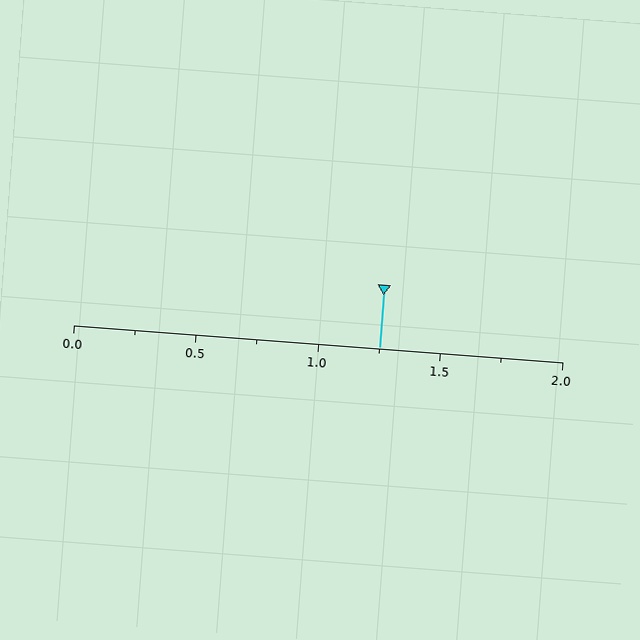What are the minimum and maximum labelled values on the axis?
The axis runs from 0.0 to 2.0.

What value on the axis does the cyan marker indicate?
The marker indicates approximately 1.25.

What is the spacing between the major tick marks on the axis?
The major ticks are spaced 0.5 apart.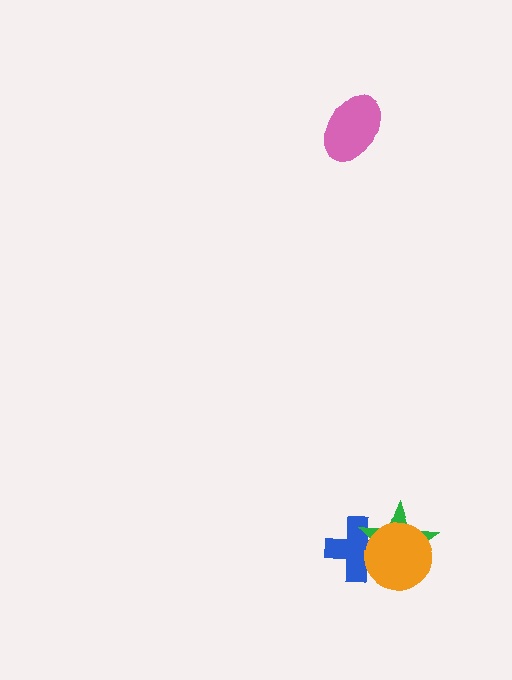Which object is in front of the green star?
The orange circle is in front of the green star.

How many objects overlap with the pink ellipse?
0 objects overlap with the pink ellipse.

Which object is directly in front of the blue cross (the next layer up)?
The green star is directly in front of the blue cross.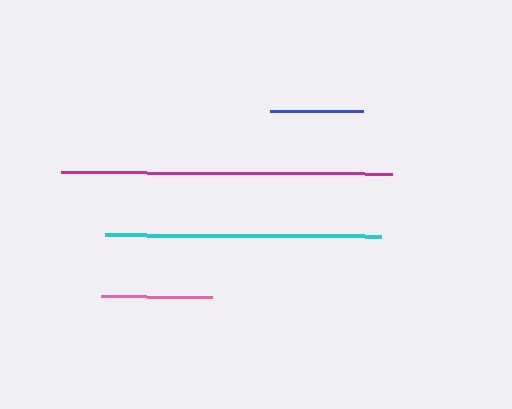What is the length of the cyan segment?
The cyan segment is approximately 275 pixels long.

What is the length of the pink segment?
The pink segment is approximately 111 pixels long.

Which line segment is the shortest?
The blue line is the shortest at approximately 93 pixels.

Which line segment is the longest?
The magenta line is the longest at approximately 332 pixels.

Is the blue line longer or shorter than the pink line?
The pink line is longer than the blue line.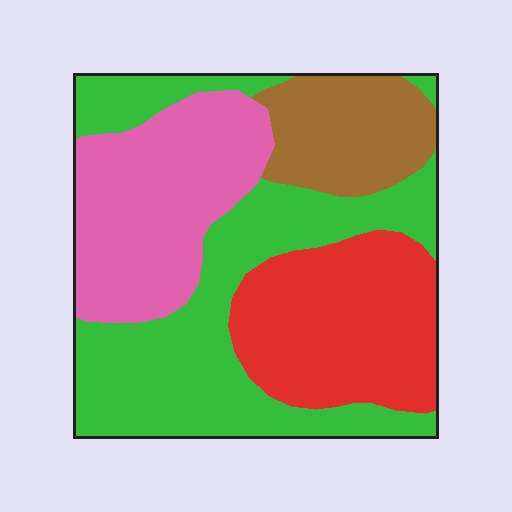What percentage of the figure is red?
Red covers 24% of the figure.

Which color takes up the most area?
Green, at roughly 40%.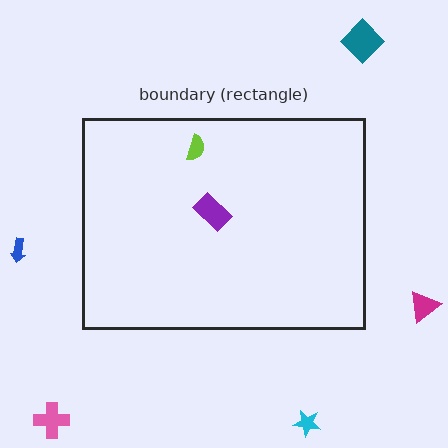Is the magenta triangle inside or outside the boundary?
Outside.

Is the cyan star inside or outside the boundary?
Outside.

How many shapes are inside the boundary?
2 inside, 5 outside.